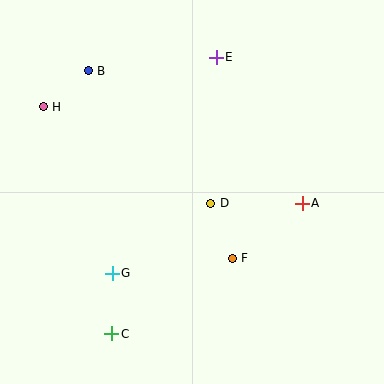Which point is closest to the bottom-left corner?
Point C is closest to the bottom-left corner.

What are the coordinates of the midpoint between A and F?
The midpoint between A and F is at (267, 231).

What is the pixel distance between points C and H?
The distance between C and H is 237 pixels.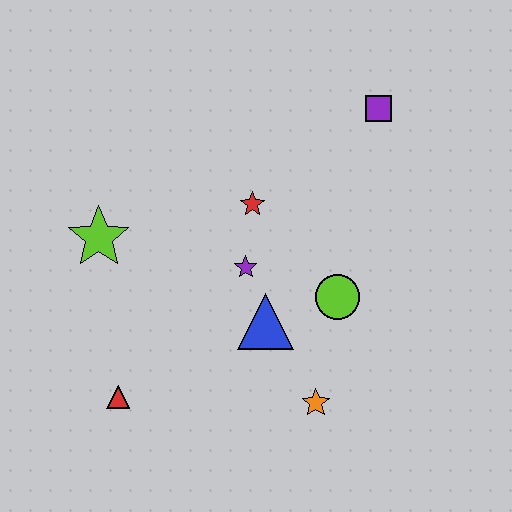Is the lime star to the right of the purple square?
No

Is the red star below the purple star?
No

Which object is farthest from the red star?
The red triangle is farthest from the red star.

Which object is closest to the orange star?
The blue triangle is closest to the orange star.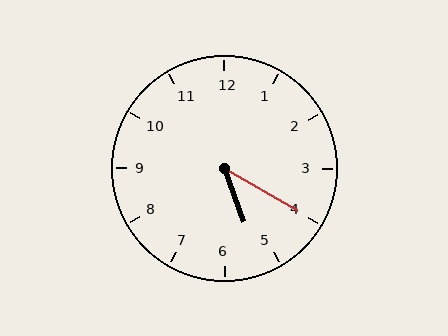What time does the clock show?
5:20.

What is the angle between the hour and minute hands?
Approximately 40 degrees.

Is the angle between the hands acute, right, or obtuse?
It is acute.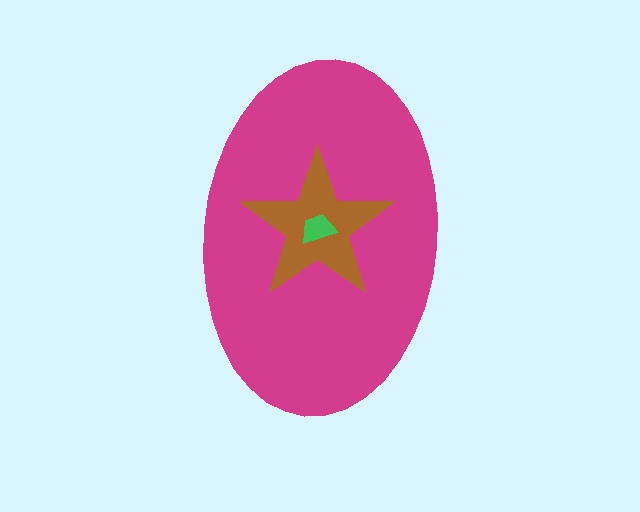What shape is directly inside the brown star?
The green trapezoid.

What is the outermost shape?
The magenta ellipse.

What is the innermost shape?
The green trapezoid.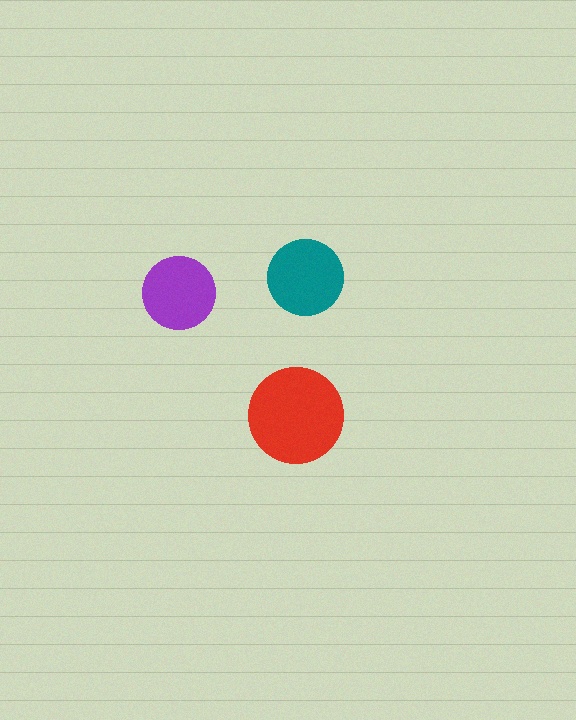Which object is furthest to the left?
The purple circle is leftmost.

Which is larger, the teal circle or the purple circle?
The teal one.